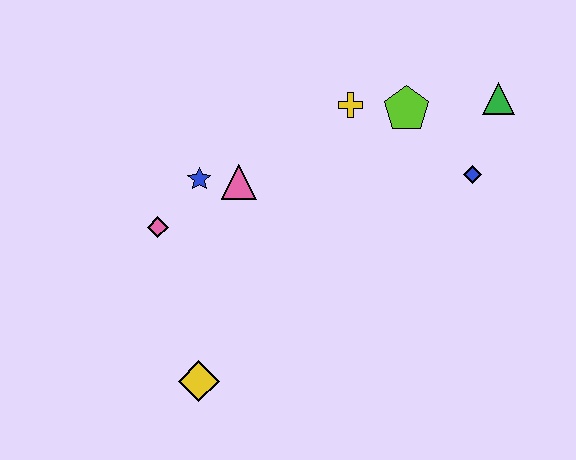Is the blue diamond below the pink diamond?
No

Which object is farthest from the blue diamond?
The yellow diamond is farthest from the blue diamond.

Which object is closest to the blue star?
The pink triangle is closest to the blue star.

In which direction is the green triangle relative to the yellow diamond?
The green triangle is to the right of the yellow diamond.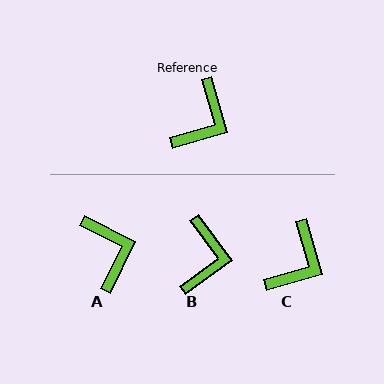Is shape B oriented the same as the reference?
No, it is off by about 20 degrees.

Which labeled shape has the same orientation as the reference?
C.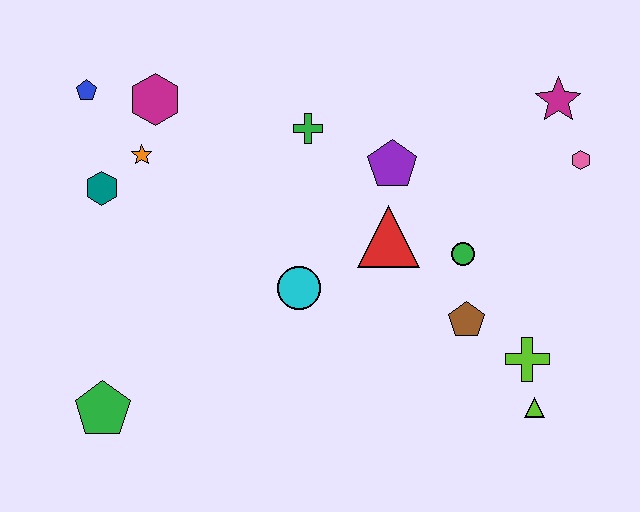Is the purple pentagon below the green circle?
No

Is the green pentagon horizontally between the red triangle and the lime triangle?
No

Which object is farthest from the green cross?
The lime triangle is farthest from the green cross.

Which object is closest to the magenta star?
The pink hexagon is closest to the magenta star.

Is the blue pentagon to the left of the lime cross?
Yes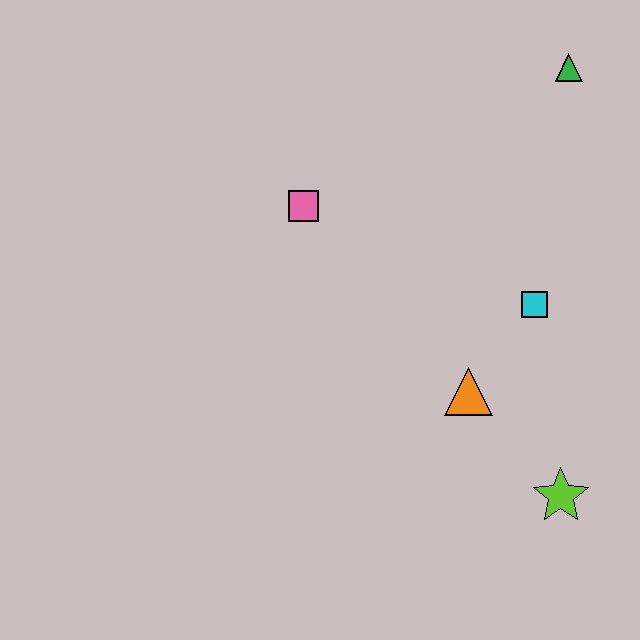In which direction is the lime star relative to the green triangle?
The lime star is below the green triangle.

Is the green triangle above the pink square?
Yes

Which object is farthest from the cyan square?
The pink square is farthest from the cyan square.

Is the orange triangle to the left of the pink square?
No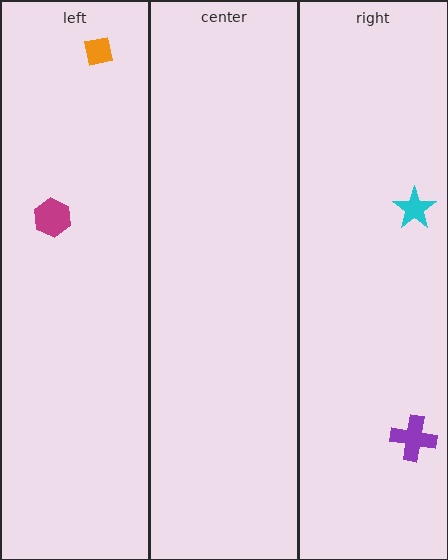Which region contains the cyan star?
The right region.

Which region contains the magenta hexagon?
The left region.